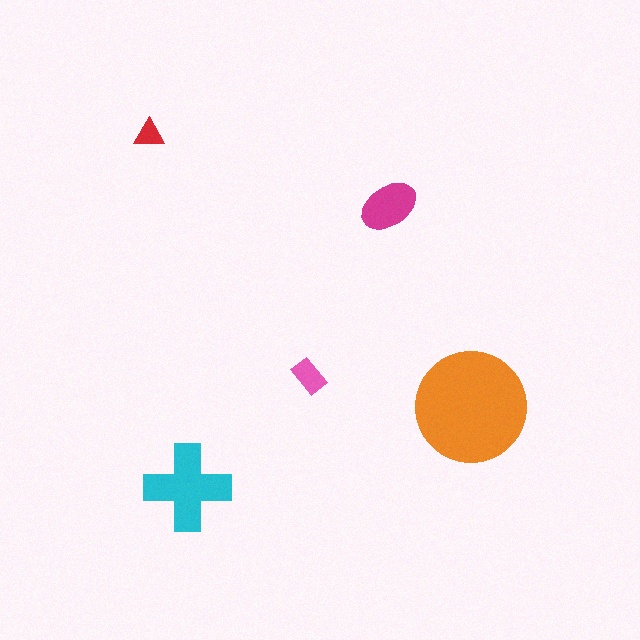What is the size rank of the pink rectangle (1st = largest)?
4th.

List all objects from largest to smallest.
The orange circle, the cyan cross, the magenta ellipse, the pink rectangle, the red triangle.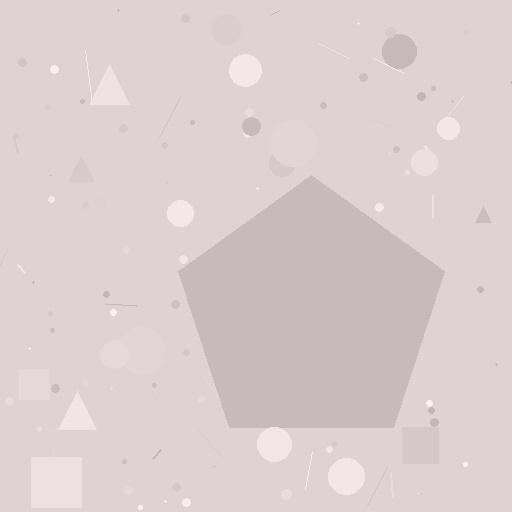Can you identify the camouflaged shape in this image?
The camouflaged shape is a pentagon.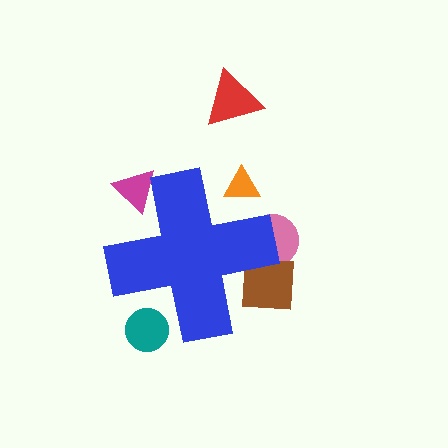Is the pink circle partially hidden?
Yes, the pink circle is partially hidden behind the blue cross.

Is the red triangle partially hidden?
No, the red triangle is fully visible.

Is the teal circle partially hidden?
Yes, the teal circle is partially hidden behind the blue cross.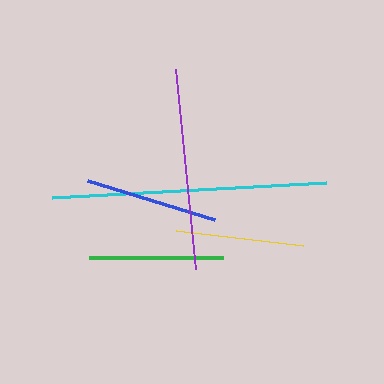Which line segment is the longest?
The cyan line is the longest at approximately 274 pixels.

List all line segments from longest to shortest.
From longest to shortest: cyan, purple, green, blue, yellow.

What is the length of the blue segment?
The blue segment is approximately 132 pixels long.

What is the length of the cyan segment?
The cyan segment is approximately 274 pixels long.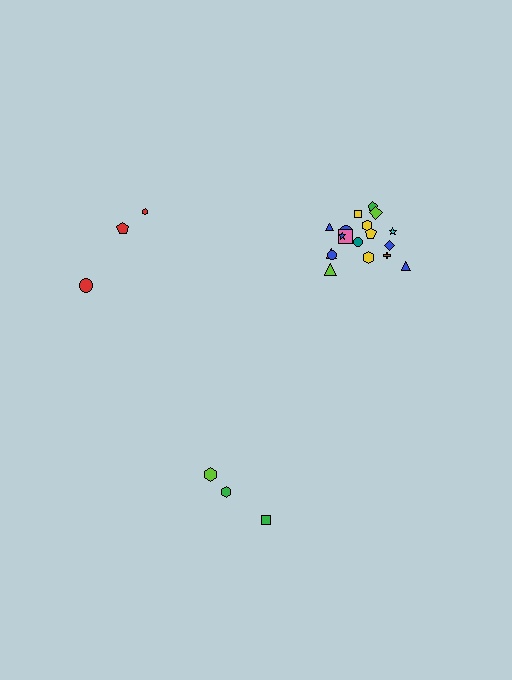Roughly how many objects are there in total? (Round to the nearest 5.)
Roughly 25 objects in total.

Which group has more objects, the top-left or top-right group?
The top-right group.